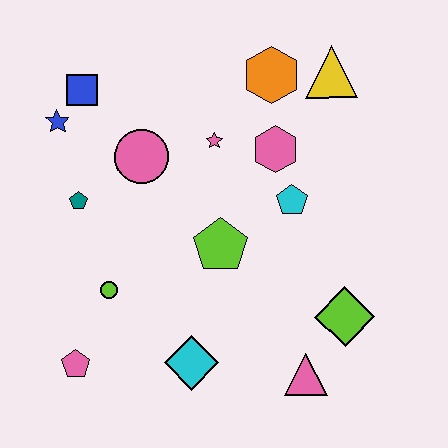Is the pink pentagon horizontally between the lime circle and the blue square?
No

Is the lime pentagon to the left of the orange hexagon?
Yes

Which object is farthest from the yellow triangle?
The pink pentagon is farthest from the yellow triangle.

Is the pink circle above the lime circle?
Yes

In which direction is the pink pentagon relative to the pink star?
The pink pentagon is below the pink star.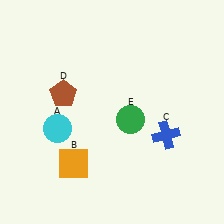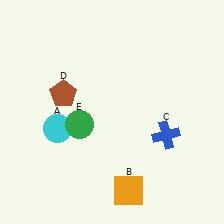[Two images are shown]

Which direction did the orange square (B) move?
The orange square (B) moved right.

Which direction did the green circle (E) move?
The green circle (E) moved left.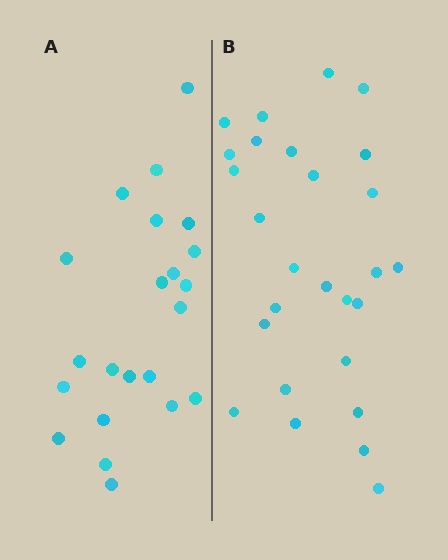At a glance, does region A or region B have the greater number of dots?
Region B (the right region) has more dots.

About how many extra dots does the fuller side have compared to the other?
Region B has about 5 more dots than region A.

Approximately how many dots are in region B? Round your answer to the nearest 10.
About 30 dots. (The exact count is 27, which rounds to 30.)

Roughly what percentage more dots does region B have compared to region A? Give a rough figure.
About 25% more.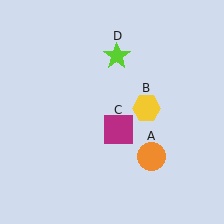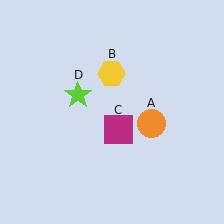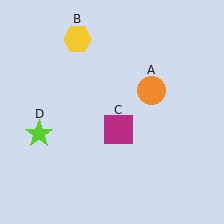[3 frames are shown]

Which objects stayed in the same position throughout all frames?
Magenta square (object C) remained stationary.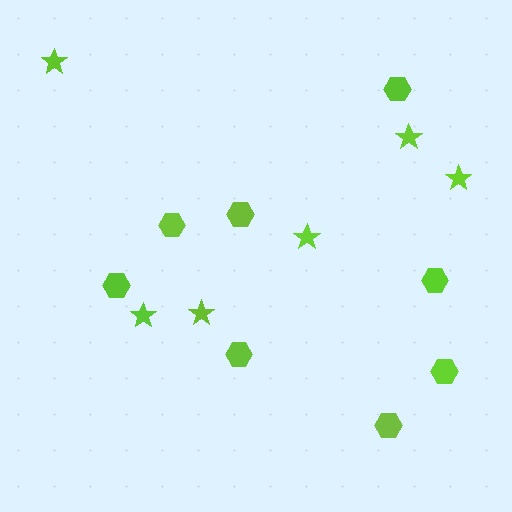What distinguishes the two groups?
There are 2 groups: one group of hexagons (8) and one group of stars (6).